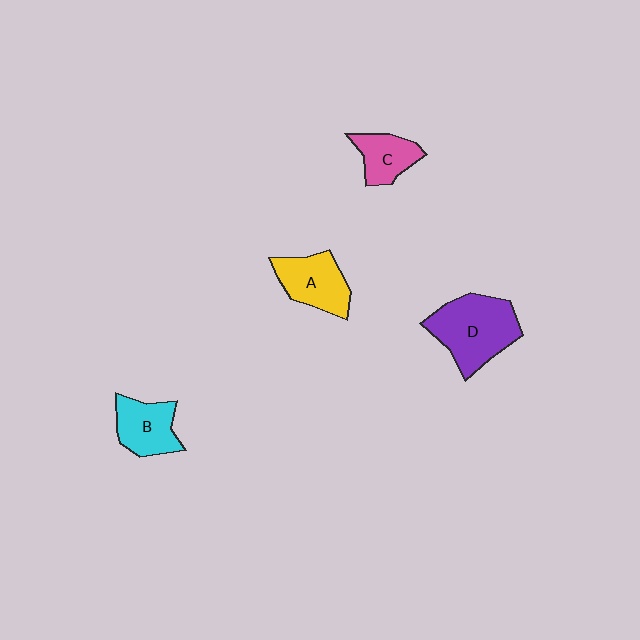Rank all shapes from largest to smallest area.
From largest to smallest: D (purple), A (yellow), B (cyan), C (pink).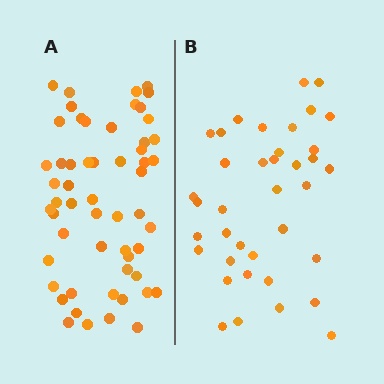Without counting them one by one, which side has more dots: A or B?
Region A (the left region) has more dots.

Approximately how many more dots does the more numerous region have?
Region A has approximately 20 more dots than region B.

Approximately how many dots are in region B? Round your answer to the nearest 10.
About 40 dots. (The exact count is 38, which rounds to 40.)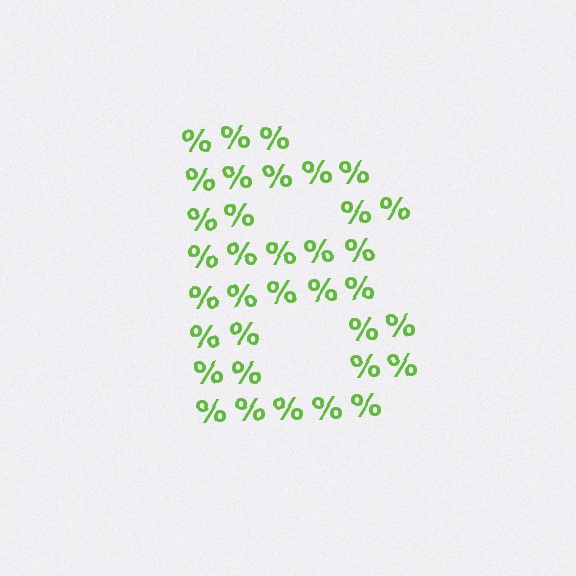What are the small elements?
The small elements are percent signs.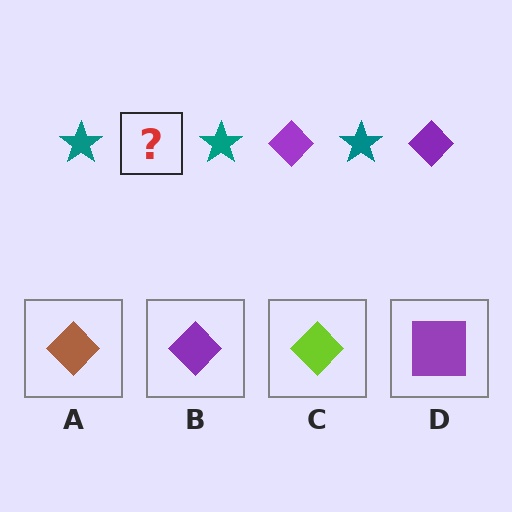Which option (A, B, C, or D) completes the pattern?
B.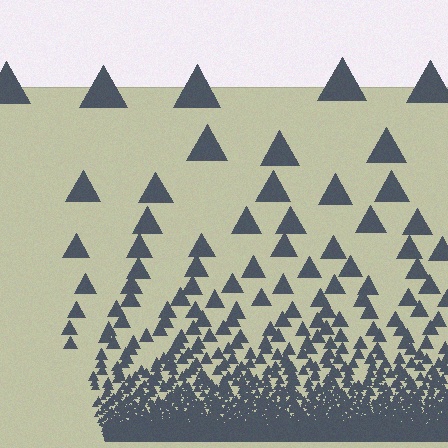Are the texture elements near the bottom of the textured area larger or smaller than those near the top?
Smaller. The gradient is inverted — elements near the bottom are smaller and denser.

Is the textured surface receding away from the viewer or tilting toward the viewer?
The surface appears to tilt toward the viewer. Texture elements get larger and sparser toward the top.